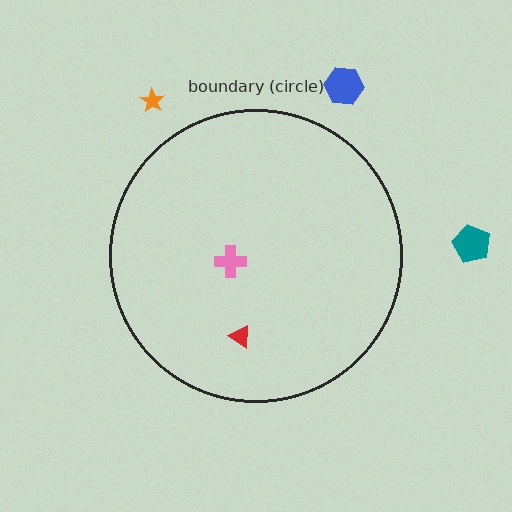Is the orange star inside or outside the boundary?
Outside.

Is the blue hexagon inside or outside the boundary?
Outside.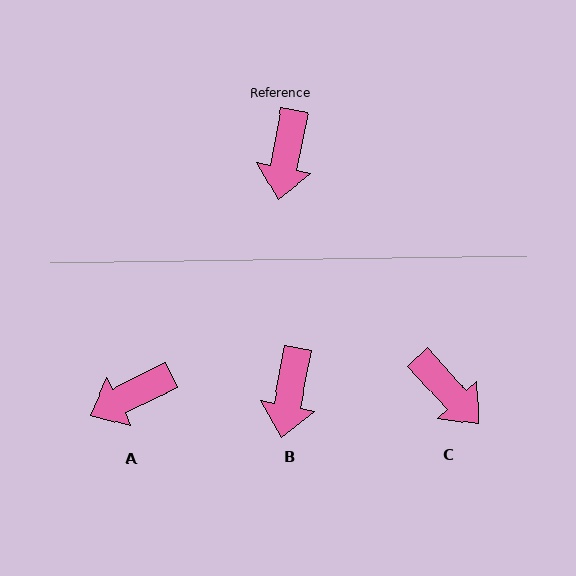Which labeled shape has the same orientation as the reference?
B.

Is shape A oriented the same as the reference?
No, it is off by about 53 degrees.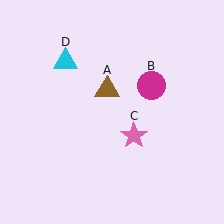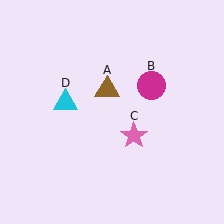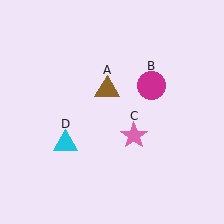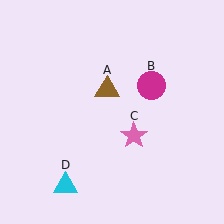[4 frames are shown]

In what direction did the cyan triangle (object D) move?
The cyan triangle (object D) moved down.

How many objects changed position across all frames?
1 object changed position: cyan triangle (object D).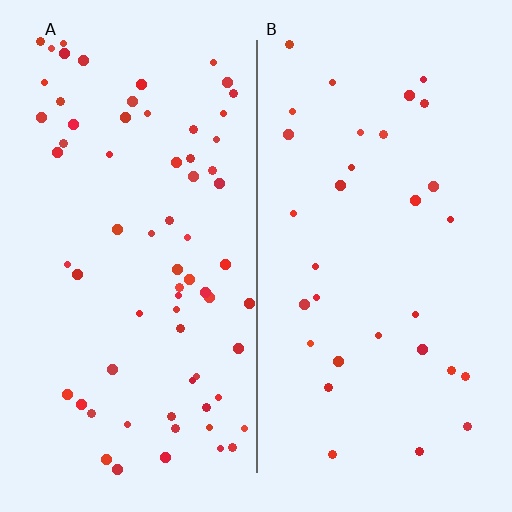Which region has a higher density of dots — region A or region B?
A (the left).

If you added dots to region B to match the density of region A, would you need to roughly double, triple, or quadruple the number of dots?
Approximately double.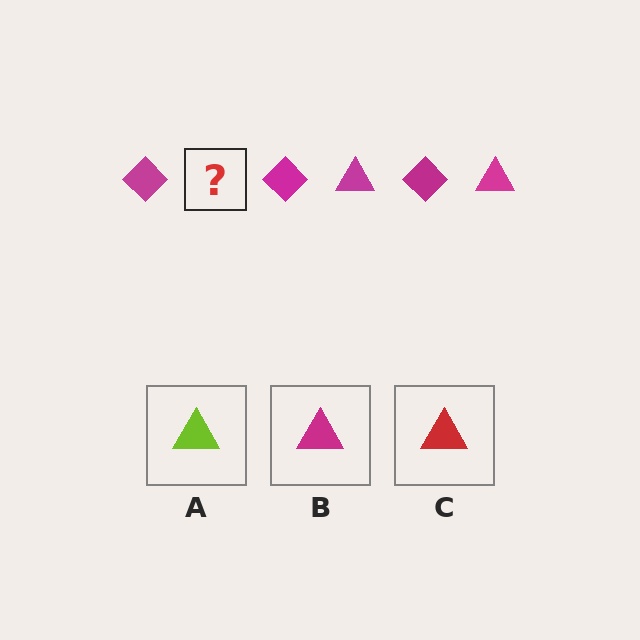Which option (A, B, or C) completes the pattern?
B.